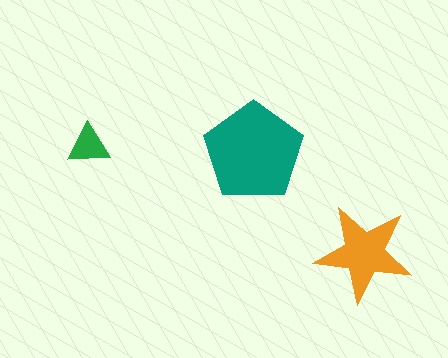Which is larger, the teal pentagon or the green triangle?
The teal pentagon.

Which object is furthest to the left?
The green triangle is leftmost.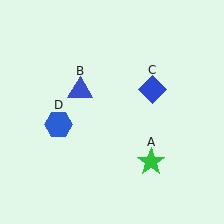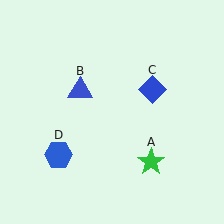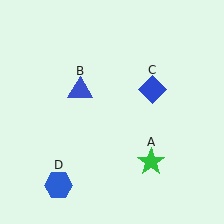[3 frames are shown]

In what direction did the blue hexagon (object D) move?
The blue hexagon (object D) moved down.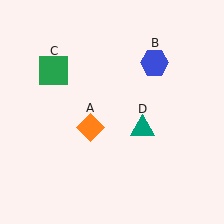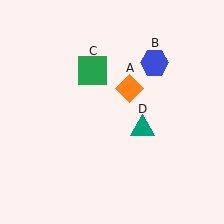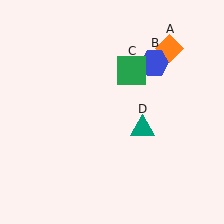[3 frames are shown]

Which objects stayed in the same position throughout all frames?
Blue hexagon (object B) and teal triangle (object D) remained stationary.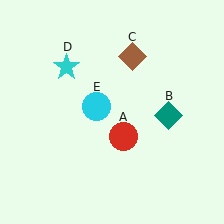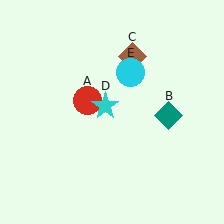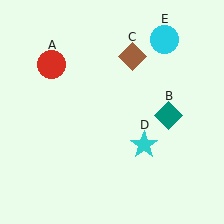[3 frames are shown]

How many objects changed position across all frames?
3 objects changed position: red circle (object A), cyan star (object D), cyan circle (object E).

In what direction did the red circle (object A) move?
The red circle (object A) moved up and to the left.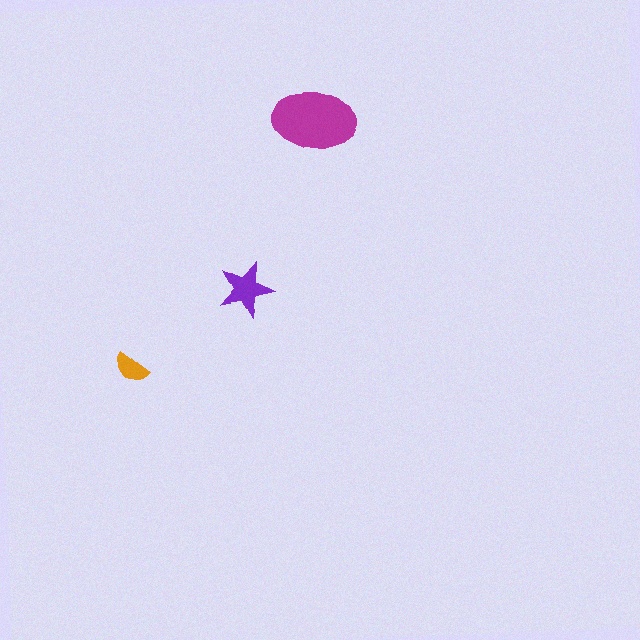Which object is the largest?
The magenta ellipse.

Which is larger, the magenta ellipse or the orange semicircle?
The magenta ellipse.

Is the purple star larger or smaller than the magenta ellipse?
Smaller.